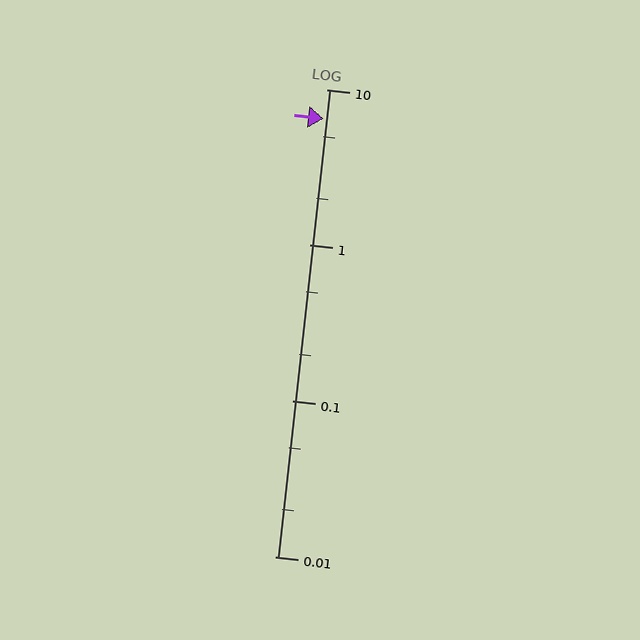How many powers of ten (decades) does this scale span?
The scale spans 3 decades, from 0.01 to 10.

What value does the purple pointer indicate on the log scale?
The pointer indicates approximately 6.5.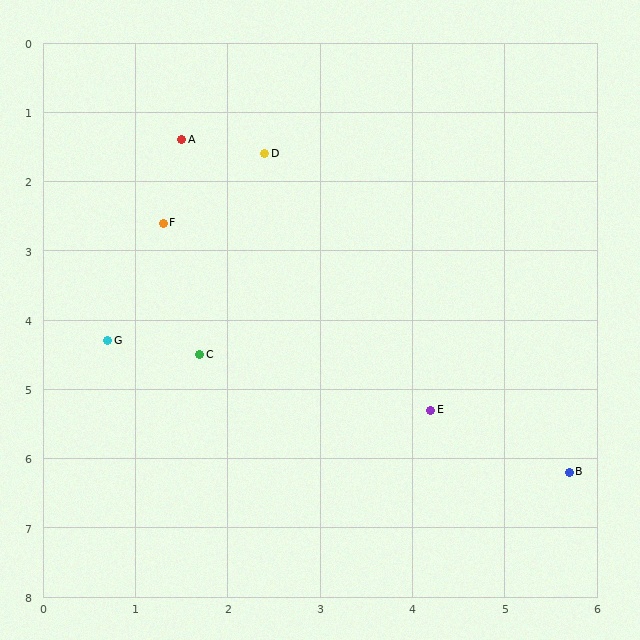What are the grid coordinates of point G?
Point G is at approximately (0.7, 4.3).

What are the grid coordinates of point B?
Point B is at approximately (5.7, 6.2).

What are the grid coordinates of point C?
Point C is at approximately (1.7, 4.5).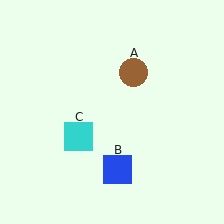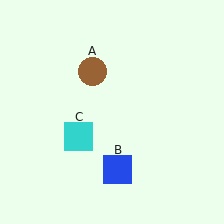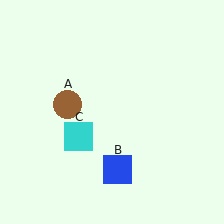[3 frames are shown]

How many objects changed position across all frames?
1 object changed position: brown circle (object A).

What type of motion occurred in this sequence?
The brown circle (object A) rotated counterclockwise around the center of the scene.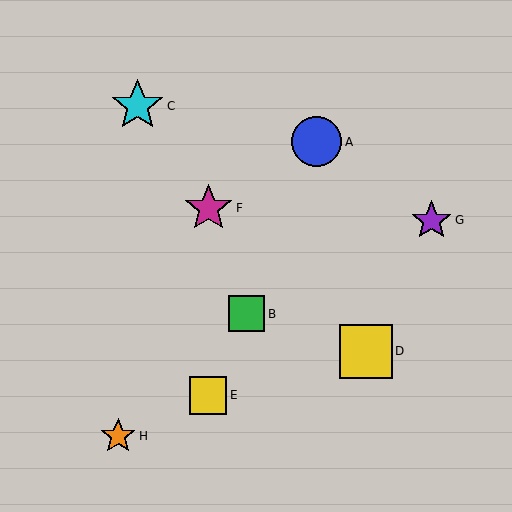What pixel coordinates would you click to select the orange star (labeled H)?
Click at (118, 436) to select the orange star H.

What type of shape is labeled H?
Shape H is an orange star.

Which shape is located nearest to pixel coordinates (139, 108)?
The cyan star (labeled C) at (138, 106) is nearest to that location.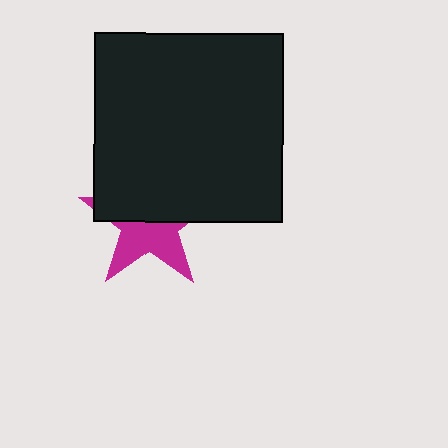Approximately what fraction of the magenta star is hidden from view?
Roughly 55% of the magenta star is hidden behind the black square.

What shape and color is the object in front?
The object in front is a black square.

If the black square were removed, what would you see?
You would see the complete magenta star.